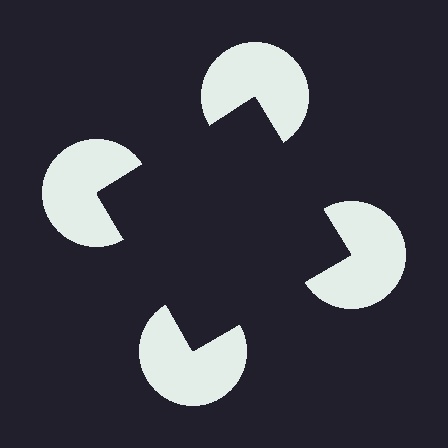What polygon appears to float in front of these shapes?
An illusory square — its edges are inferred from the aligned wedge cuts in the pac-man discs, not physically drawn.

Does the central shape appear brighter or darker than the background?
It typically appears slightly darker than the background, even though no actual brightness change is drawn.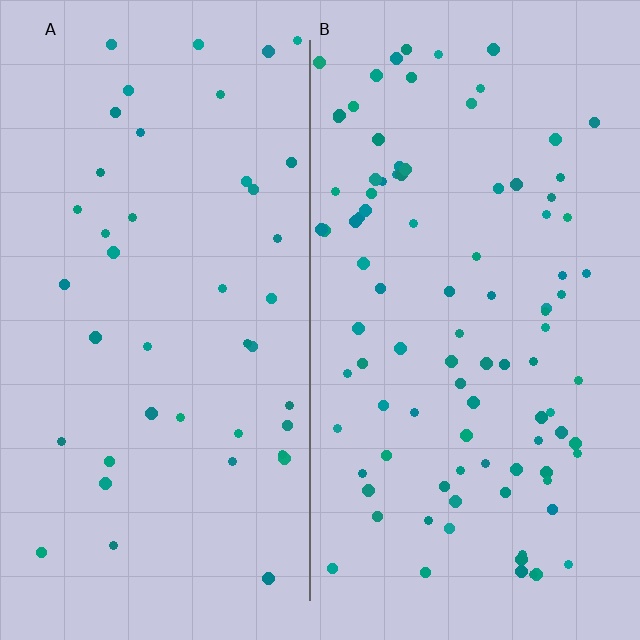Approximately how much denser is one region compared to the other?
Approximately 2.2× — region B over region A.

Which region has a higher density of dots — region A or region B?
B (the right).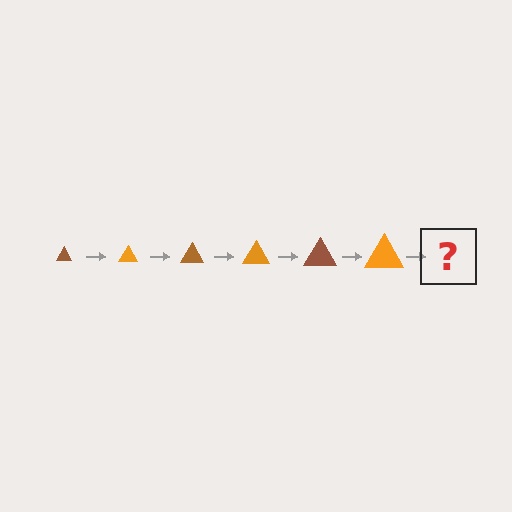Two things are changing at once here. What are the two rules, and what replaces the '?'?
The two rules are that the triangle grows larger each step and the color cycles through brown and orange. The '?' should be a brown triangle, larger than the previous one.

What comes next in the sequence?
The next element should be a brown triangle, larger than the previous one.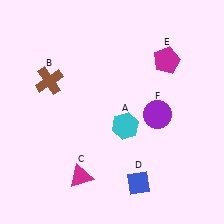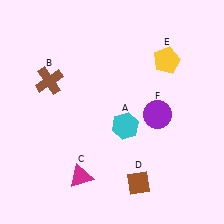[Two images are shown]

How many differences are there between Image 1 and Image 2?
There are 2 differences between the two images.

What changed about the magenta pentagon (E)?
In Image 1, E is magenta. In Image 2, it changed to yellow.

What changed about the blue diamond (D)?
In Image 1, D is blue. In Image 2, it changed to brown.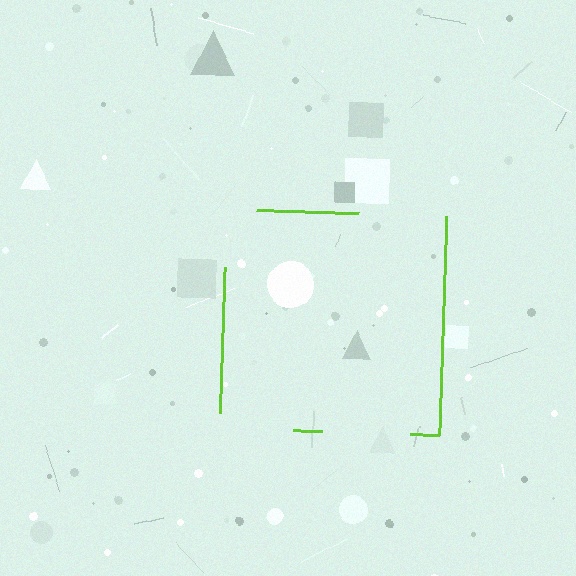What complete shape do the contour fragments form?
The contour fragments form a square.